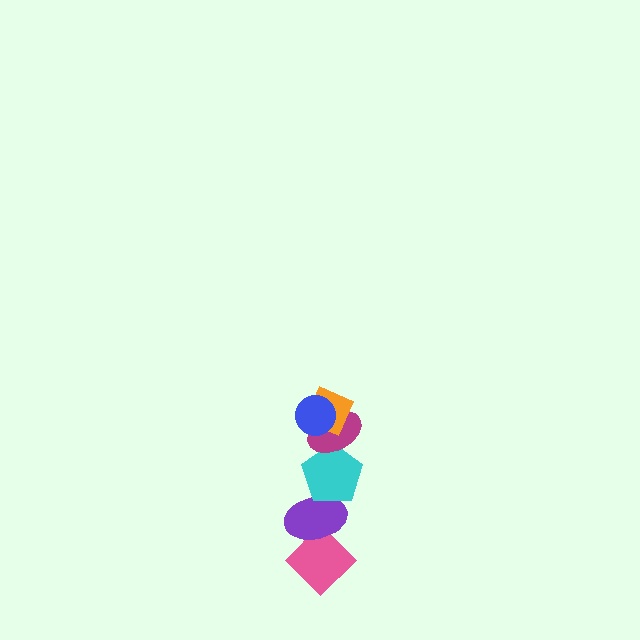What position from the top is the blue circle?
The blue circle is 1st from the top.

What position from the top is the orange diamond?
The orange diamond is 2nd from the top.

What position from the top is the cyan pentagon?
The cyan pentagon is 4th from the top.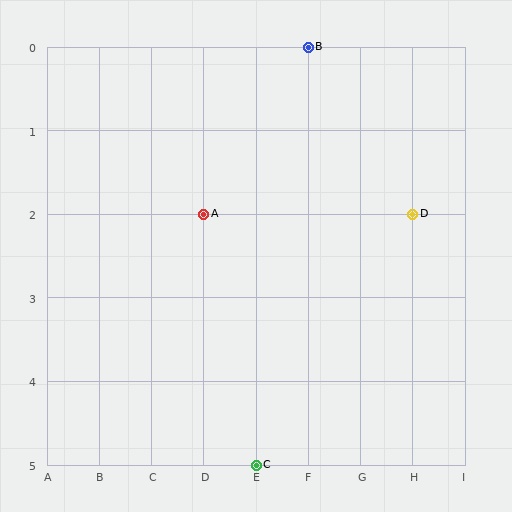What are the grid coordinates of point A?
Point A is at grid coordinates (D, 2).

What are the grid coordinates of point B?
Point B is at grid coordinates (F, 0).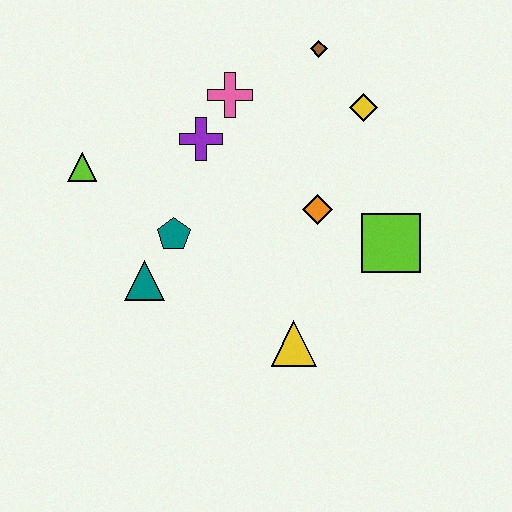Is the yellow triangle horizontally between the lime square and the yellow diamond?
No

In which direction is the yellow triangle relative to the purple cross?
The yellow triangle is below the purple cross.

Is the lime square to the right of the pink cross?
Yes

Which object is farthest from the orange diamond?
The lime triangle is farthest from the orange diamond.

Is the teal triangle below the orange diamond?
Yes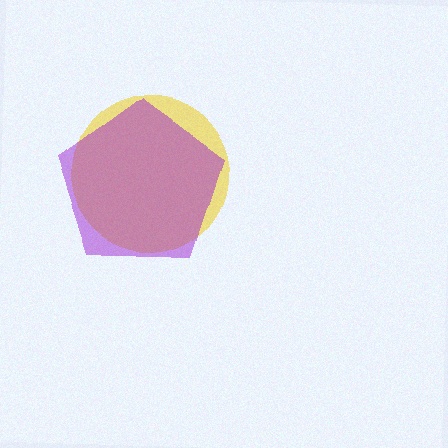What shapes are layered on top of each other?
The layered shapes are: a yellow circle, a purple pentagon.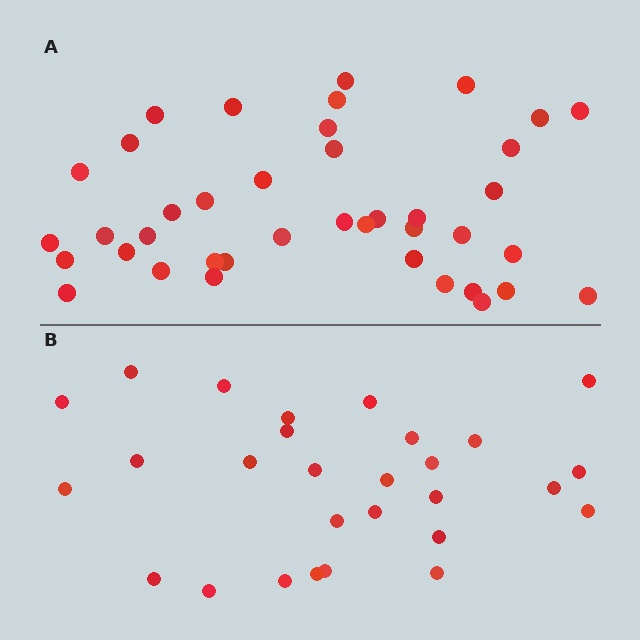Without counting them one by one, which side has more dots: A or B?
Region A (the top region) has more dots.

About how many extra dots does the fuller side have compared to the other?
Region A has roughly 12 or so more dots than region B.